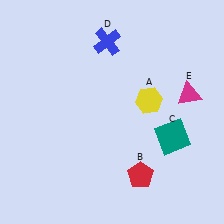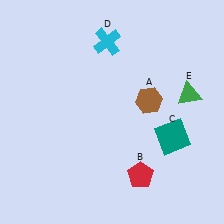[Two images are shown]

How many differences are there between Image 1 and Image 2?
There are 3 differences between the two images.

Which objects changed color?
A changed from yellow to brown. D changed from blue to cyan. E changed from magenta to green.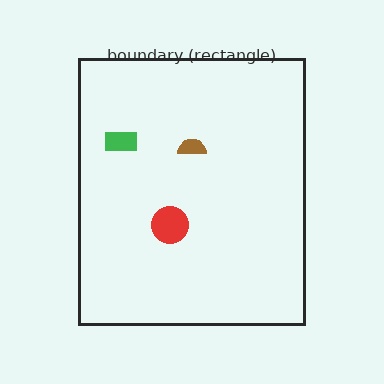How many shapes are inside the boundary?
3 inside, 0 outside.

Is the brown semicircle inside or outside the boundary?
Inside.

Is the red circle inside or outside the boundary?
Inside.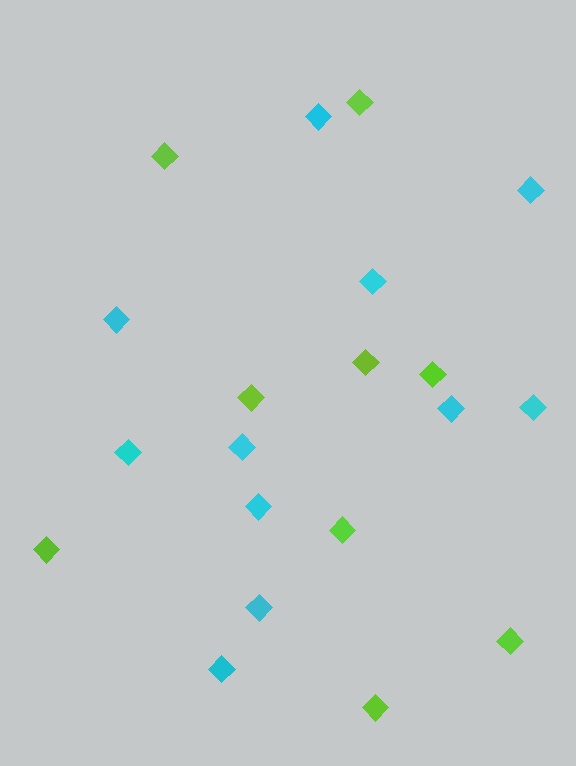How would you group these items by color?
There are 2 groups: one group of lime diamonds (9) and one group of cyan diamonds (11).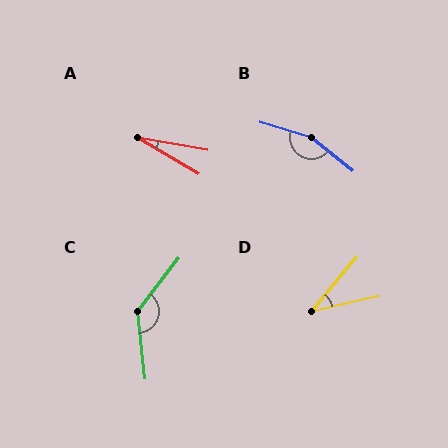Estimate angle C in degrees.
Approximately 135 degrees.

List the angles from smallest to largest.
A (21°), D (37°), C (135°), B (157°).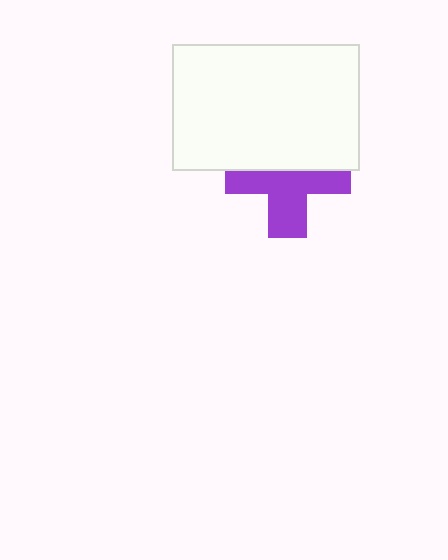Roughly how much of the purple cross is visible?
About half of it is visible (roughly 55%).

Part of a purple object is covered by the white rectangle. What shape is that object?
It is a cross.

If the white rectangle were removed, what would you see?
You would see the complete purple cross.